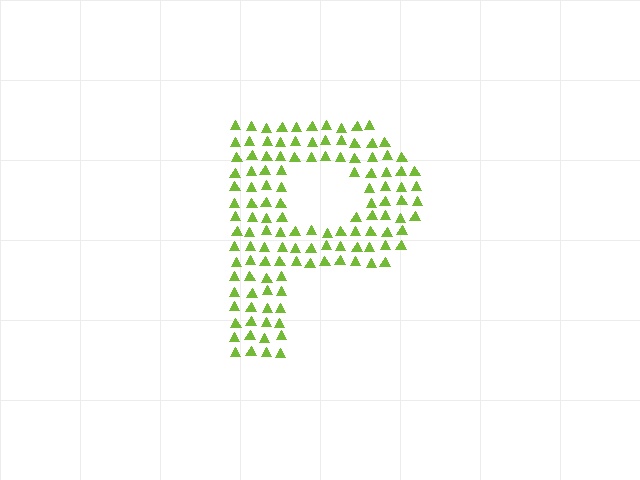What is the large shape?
The large shape is the letter P.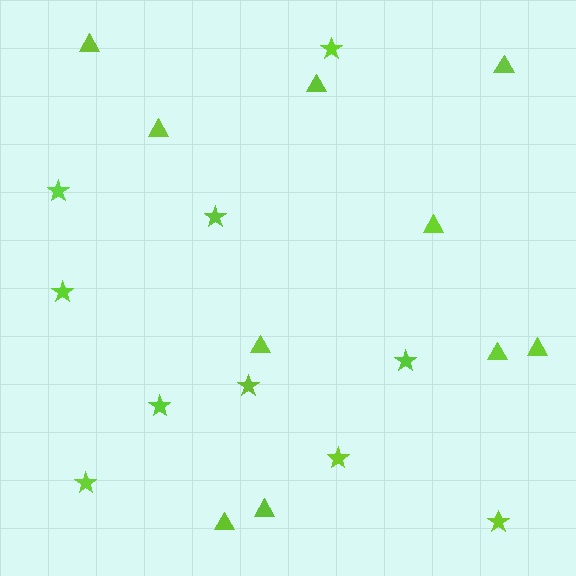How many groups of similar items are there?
There are 2 groups: one group of stars (10) and one group of triangles (10).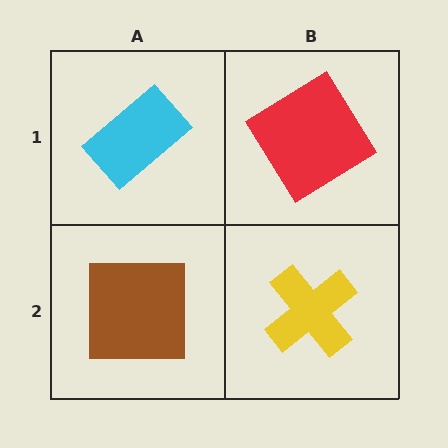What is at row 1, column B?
A red diamond.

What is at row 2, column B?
A yellow cross.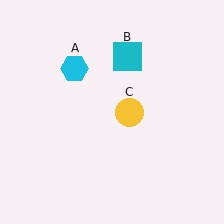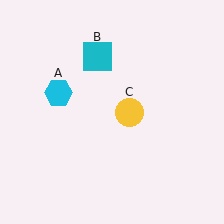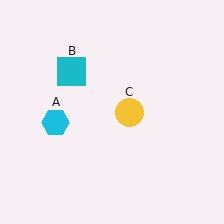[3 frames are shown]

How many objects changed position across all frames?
2 objects changed position: cyan hexagon (object A), cyan square (object B).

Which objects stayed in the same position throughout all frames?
Yellow circle (object C) remained stationary.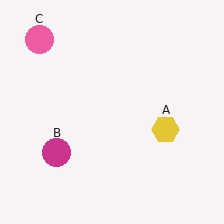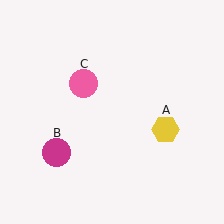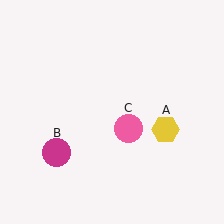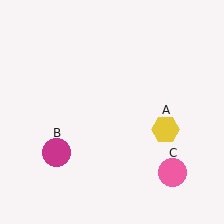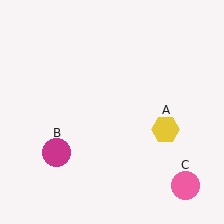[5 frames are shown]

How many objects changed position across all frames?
1 object changed position: pink circle (object C).